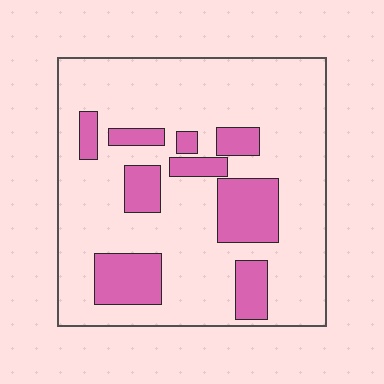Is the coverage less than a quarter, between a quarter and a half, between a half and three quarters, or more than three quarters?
Less than a quarter.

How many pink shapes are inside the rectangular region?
9.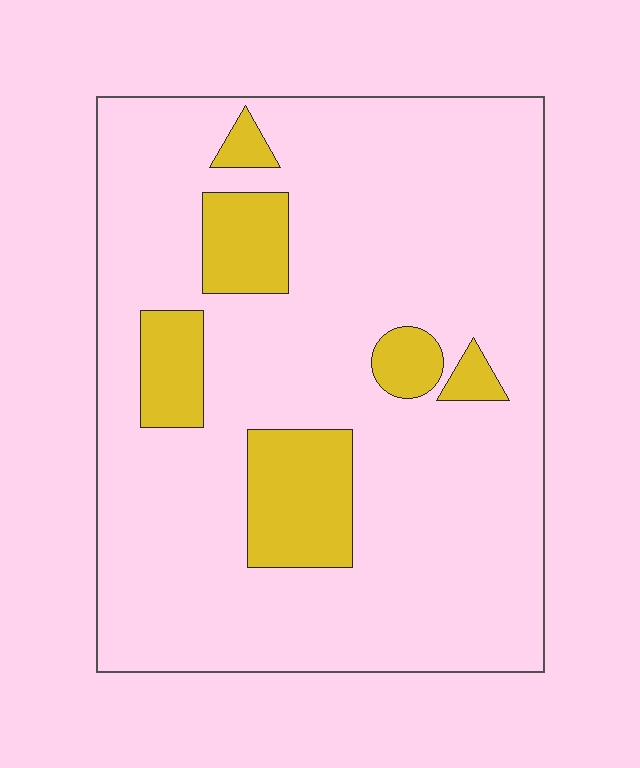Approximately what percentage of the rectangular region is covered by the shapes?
Approximately 15%.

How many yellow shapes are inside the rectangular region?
6.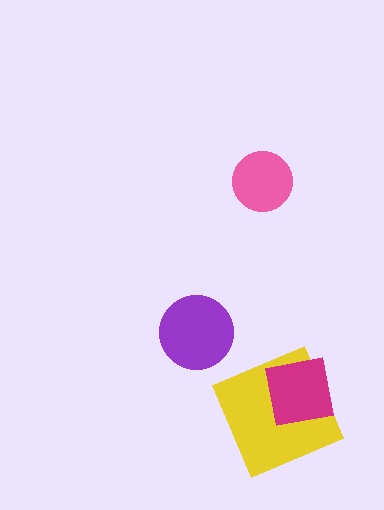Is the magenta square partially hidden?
No, no other shape covers it.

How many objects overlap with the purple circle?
0 objects overlap with the purple circle.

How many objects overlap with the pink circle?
0 objects overlap with the pink circle.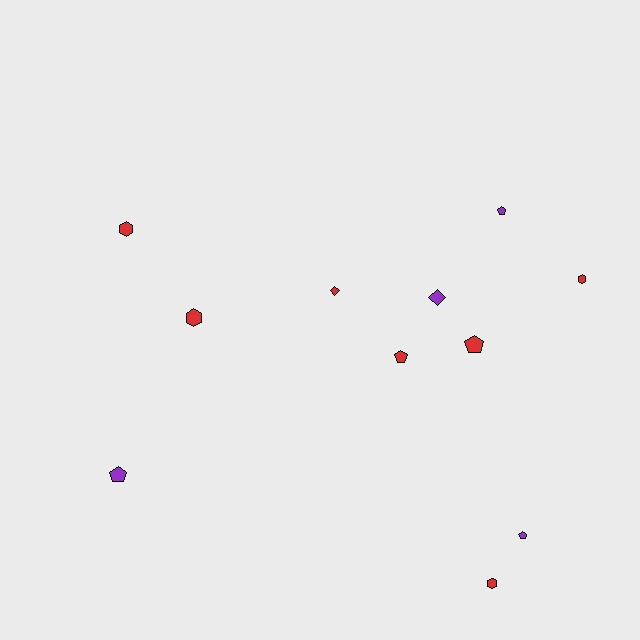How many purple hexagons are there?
There are no purple hexagons.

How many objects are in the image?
There are 11 objects.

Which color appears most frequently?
Red, with 7 objects.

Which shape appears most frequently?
Pentagon, with 5 objects.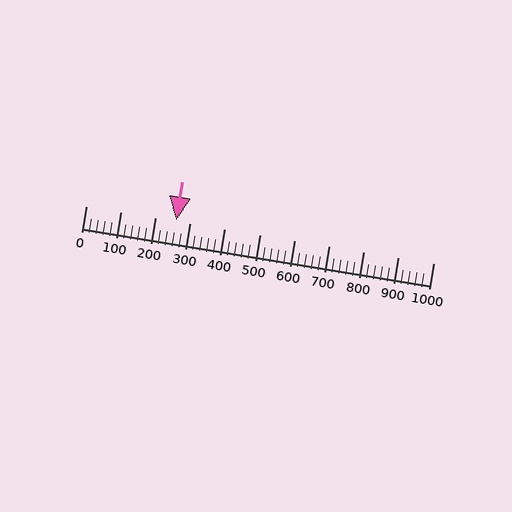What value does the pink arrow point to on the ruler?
The pink arrow points to approximately 260.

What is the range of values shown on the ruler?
The ruler shows values from 0 to 1000.